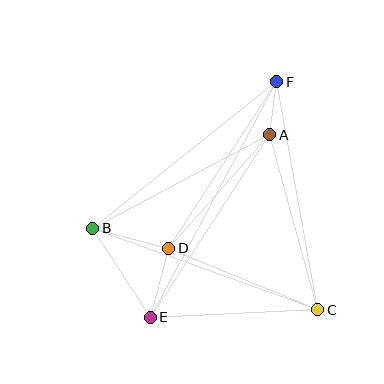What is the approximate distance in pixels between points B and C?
The distance between B and C is approximately 239 pixels.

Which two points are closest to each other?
Points A and F are closest to each other.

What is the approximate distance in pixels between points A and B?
The distance between A and B is approximately 200 pixels.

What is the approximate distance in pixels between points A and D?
The distance between A and D is approximately 152 pixels.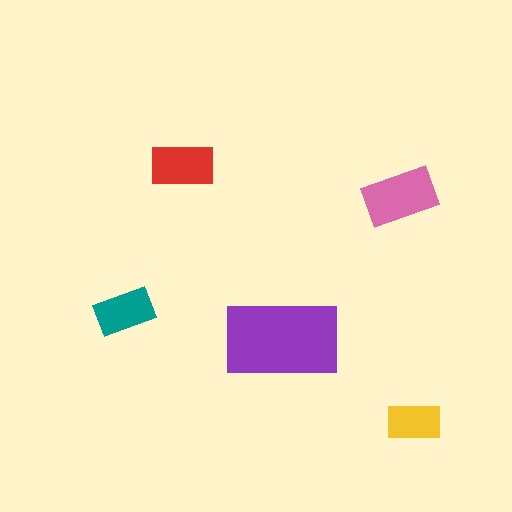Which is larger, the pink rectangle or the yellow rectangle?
The pink one.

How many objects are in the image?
There are 5 objects in the image.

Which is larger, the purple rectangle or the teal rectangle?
The purple one.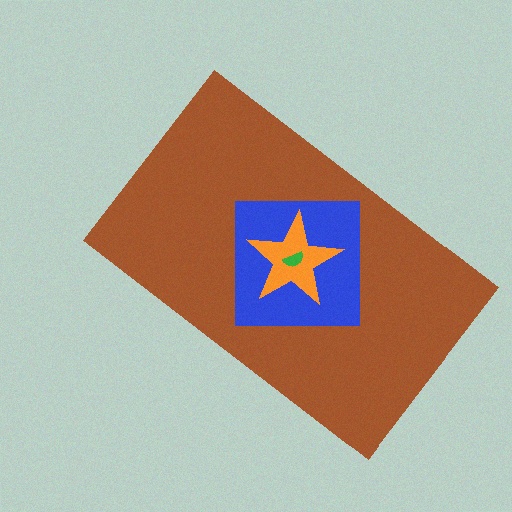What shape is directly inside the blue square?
The orange star.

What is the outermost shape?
The brown rectangle.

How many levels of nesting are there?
4.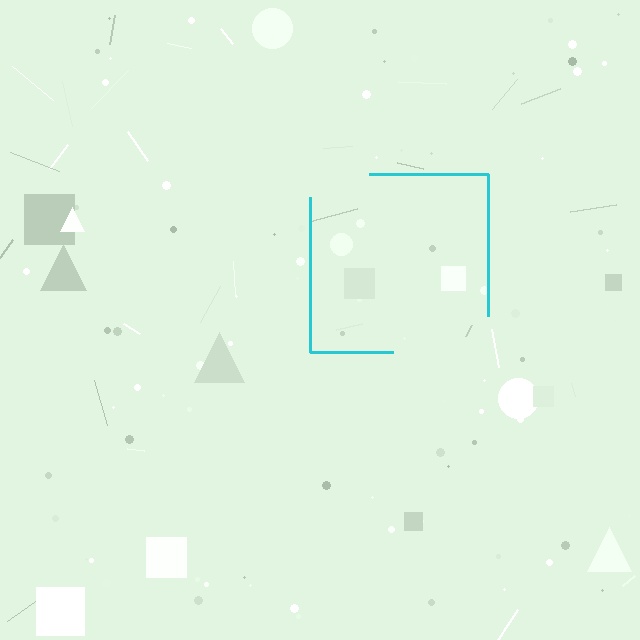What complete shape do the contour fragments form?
The contour fragments form a square.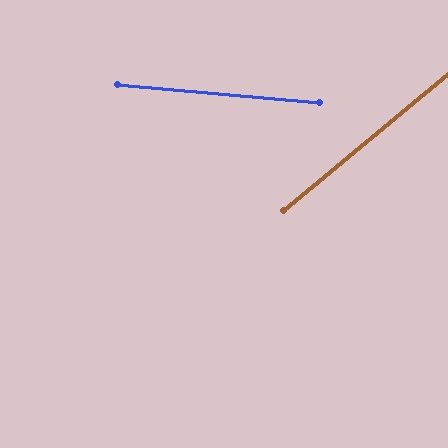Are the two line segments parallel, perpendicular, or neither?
Neither parallel nor perpendicular — they differ by about 45°.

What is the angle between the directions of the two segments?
Approximately 45 degrees.